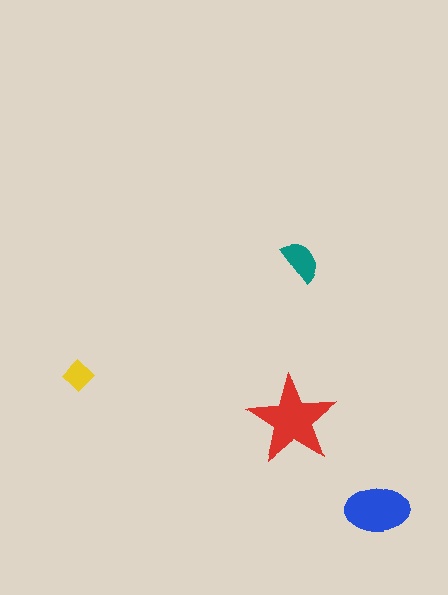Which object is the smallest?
The yellow diamond.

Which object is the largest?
The red star.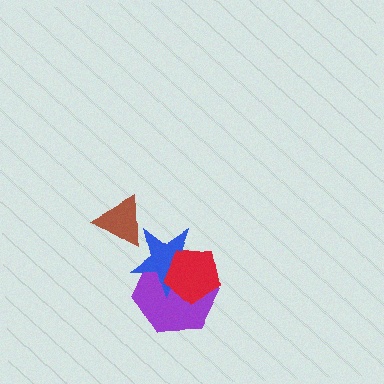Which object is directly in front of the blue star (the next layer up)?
The red pentagon is directly in front of the blue star.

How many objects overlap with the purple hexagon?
2 objects overlap with the purple hexagon.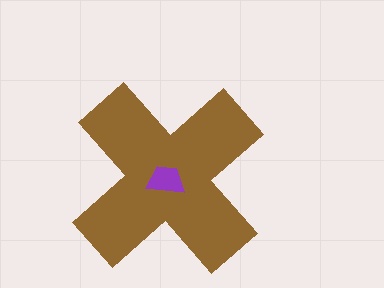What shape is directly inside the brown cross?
The purple trapezoid.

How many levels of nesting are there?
2.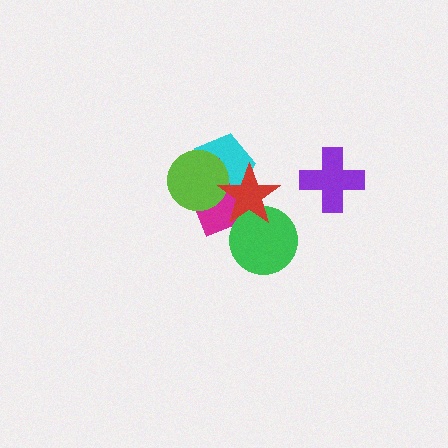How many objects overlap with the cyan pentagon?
3 objects overlap with the cyan pentagon.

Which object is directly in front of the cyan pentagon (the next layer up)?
The magenta rectangle is directly in front of the cyan pentagon.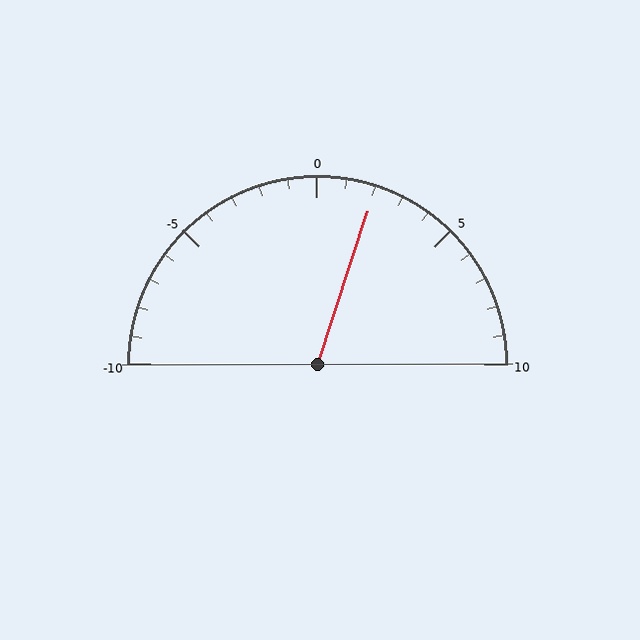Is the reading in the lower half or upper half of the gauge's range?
The reading is in the upper half of the range (-10 to 10).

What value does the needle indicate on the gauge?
The needle indicates approximately 2.